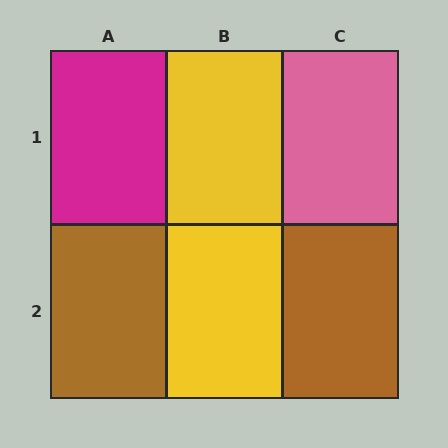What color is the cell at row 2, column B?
Yellow.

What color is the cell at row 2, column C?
Brown.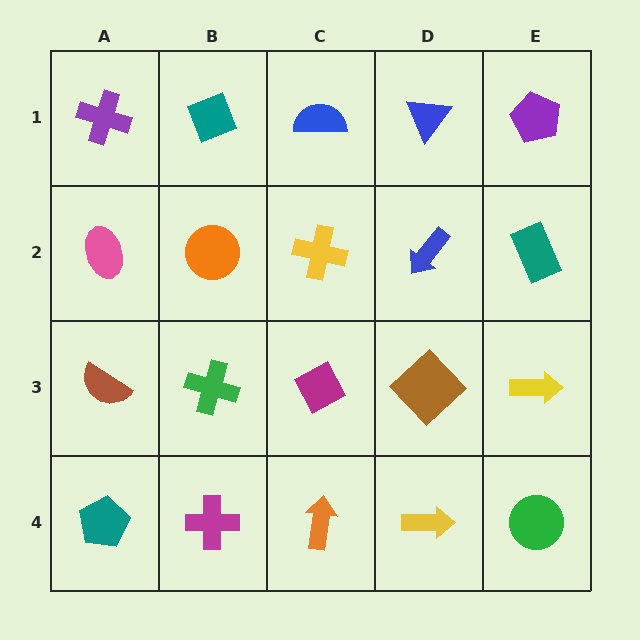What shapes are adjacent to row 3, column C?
A yellow cross (row 2, column C), an orange arrow (row 4, column C), a green cross (row 3, column B), a brown diamond (row 3, column D).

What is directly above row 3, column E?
A teal rectangle.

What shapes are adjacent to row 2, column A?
A purple cross (row 1, column A), a brown semicircle (row 3, column A), an orange circle (row 2, column B).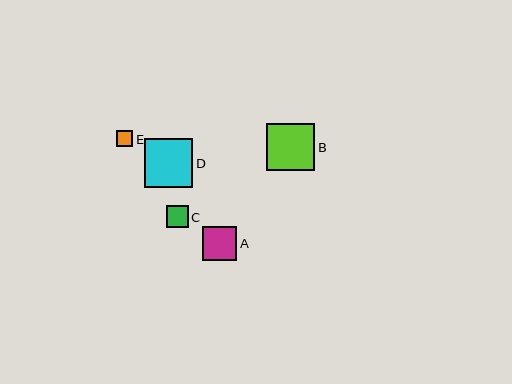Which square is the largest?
Square D is the largest with a size of approximately 48 pixels.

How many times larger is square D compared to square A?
Square D is approximately 1.4 times the size of square A.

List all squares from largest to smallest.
From largest to smallest: D, B, A, C, E.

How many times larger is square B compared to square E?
Square B is approximately 2.9 times the size of square E.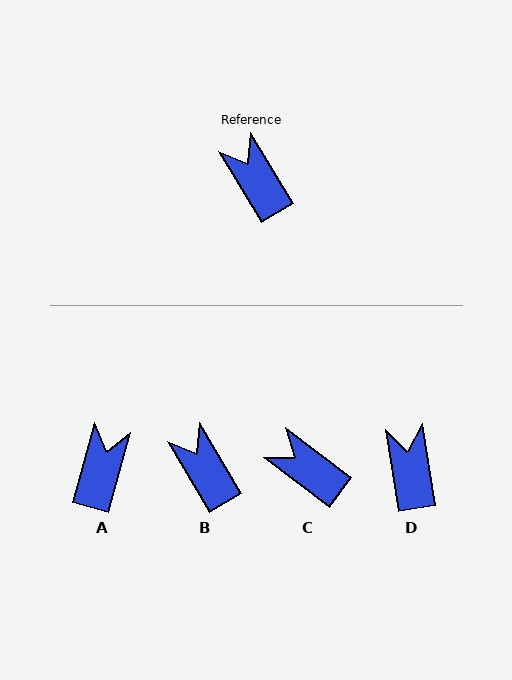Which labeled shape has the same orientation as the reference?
B.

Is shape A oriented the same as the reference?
No, it is off by about 46 degrees.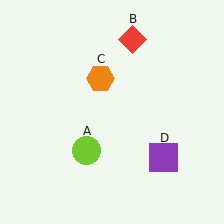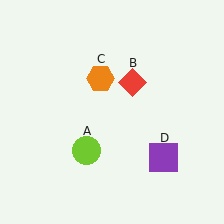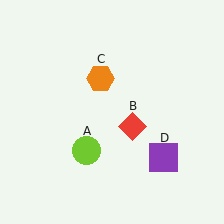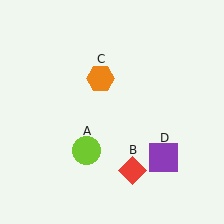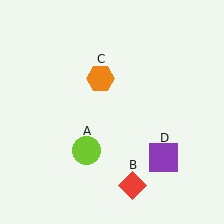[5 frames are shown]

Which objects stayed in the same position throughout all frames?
Lime circle (object A) and orange hexagon (object C) and purple square (object D) remained stationary.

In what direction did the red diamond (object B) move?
The red diamond (object B) moved down.